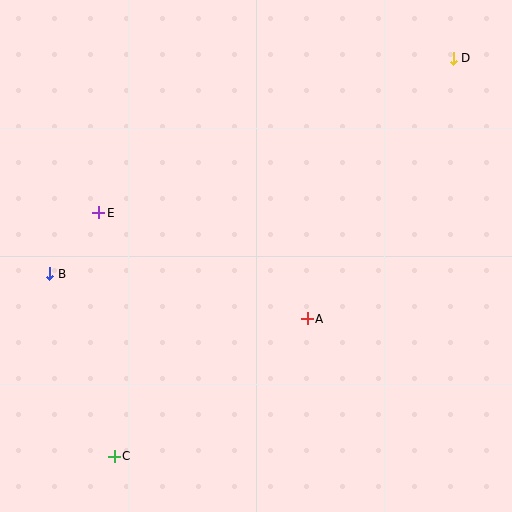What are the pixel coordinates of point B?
Point B is at (50, 274).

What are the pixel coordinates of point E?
Point E is at (99, 213).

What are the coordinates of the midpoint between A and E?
The midpoint between A and E is at (203, 266).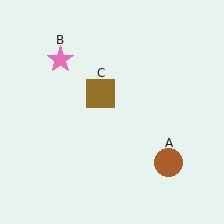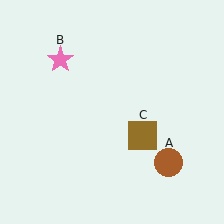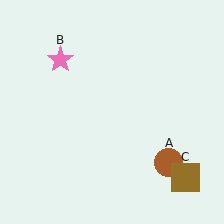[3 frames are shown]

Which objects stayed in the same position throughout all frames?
Brown circle (object A) and pink star (object B) remained stationary.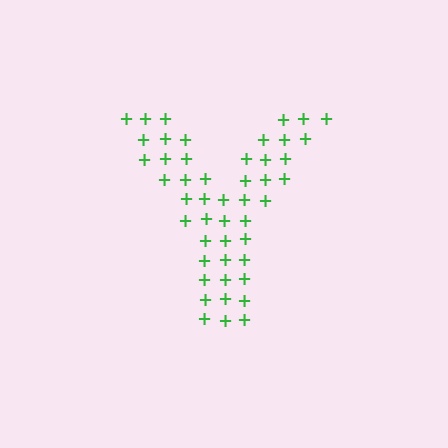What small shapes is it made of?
It is made of small plus signs.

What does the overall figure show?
The overall figure shows the letter Y.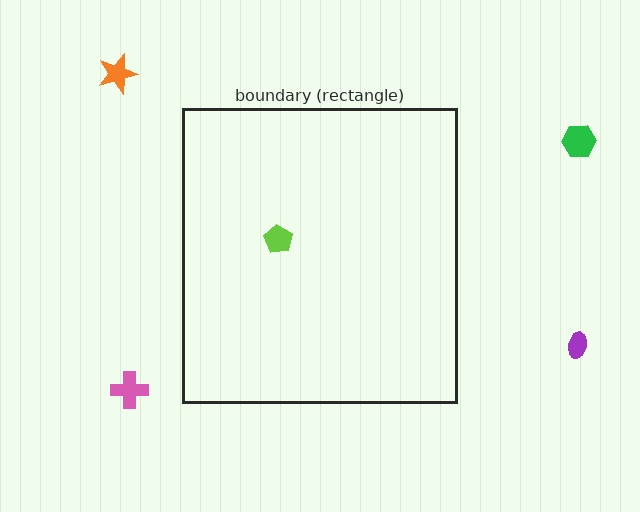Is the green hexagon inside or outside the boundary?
Outside.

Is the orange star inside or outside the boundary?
Outside.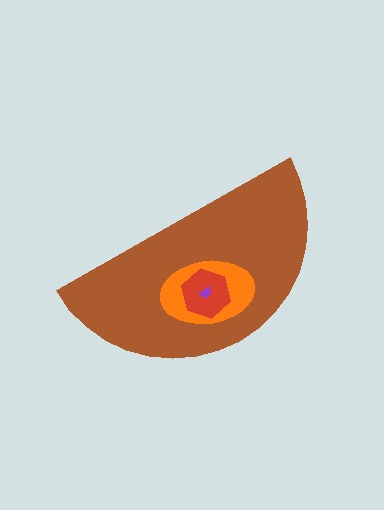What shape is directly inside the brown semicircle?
The orange ellipse.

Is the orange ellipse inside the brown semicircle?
Yes.